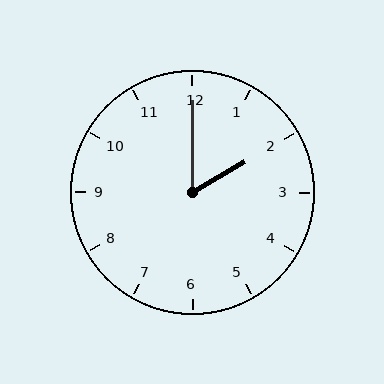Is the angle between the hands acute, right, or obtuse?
It is acute.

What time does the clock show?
2:00.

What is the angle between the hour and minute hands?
Approximately 60 degrees.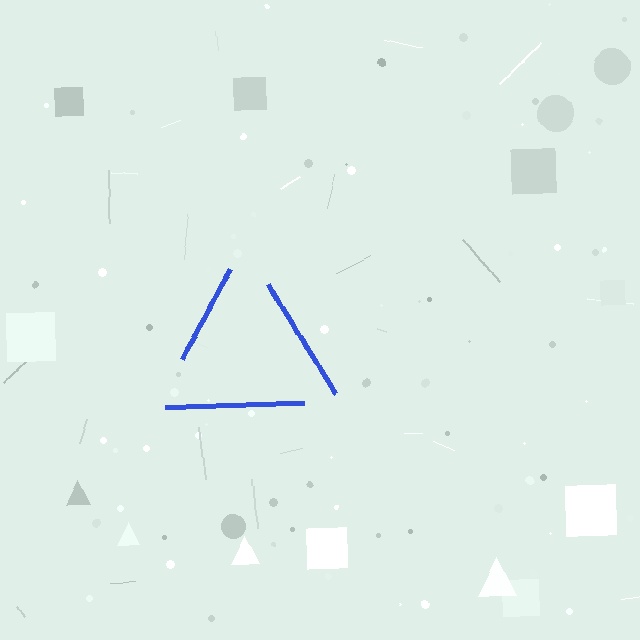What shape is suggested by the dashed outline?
The dashed outline suggests a triangle.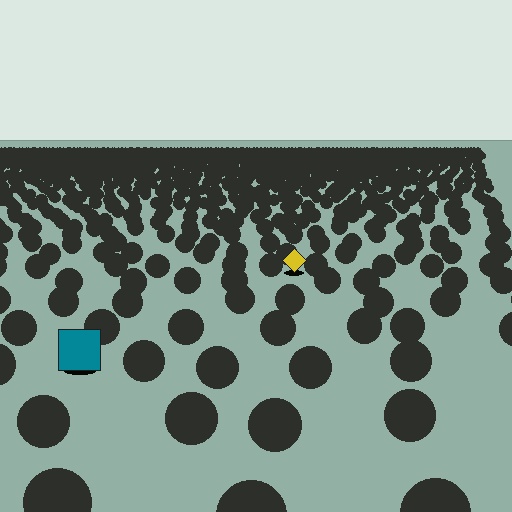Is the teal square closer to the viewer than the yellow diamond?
Yes. The teal square is closer — you can tell from the texture gradient: the ground texture is coarser near it.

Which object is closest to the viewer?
The teal square is closest. The texture marks near it are larger and more spread out.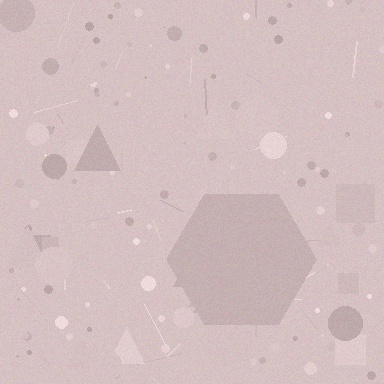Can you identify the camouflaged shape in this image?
The camouflaged shape is a hexagon.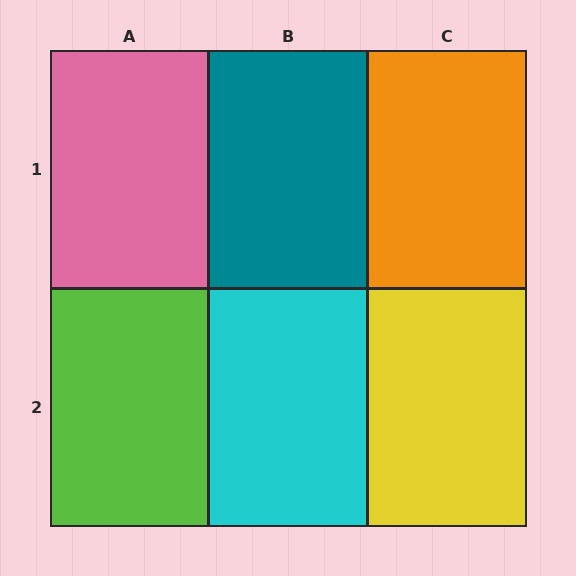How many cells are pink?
1 cell is pink.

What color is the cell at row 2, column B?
Cyan.